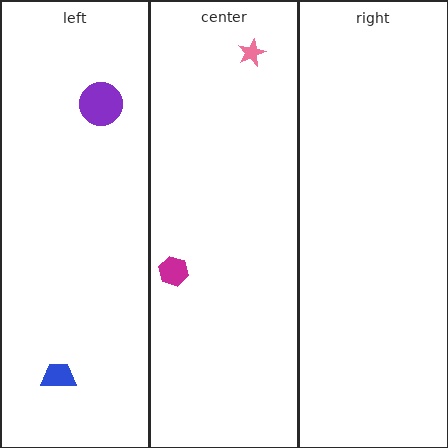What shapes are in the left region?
The purple circle, the blue trapezoid.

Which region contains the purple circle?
The left region.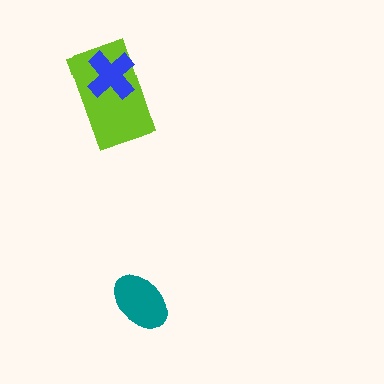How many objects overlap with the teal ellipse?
0 objects overlap with the teal ellipse.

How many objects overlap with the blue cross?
1 object overlaps with the blue cross.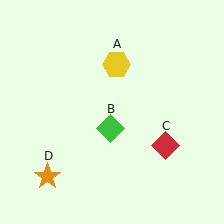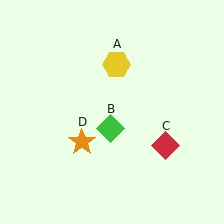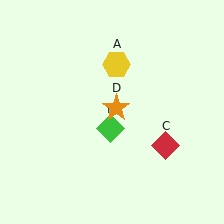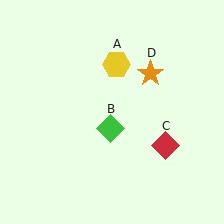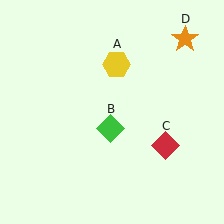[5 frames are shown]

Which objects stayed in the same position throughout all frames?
Yellow hexagon (object A) and green diamond (object B) and red diamond (object C) remained stationary.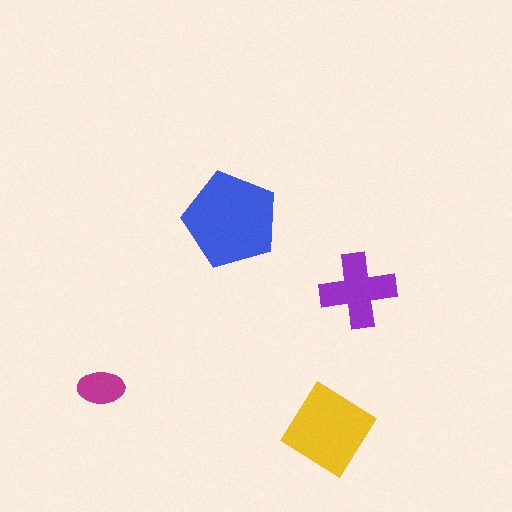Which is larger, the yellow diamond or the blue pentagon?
The blue pentagon.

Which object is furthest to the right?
The purple cross is rightmost.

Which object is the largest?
The blue pentagon.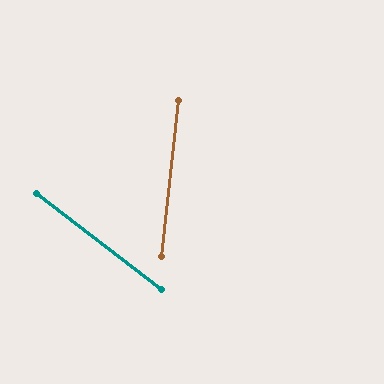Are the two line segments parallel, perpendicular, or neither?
Neither parallel nor perpendicular — they differ by about 59°.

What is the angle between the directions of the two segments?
Approximately 59 degrees.